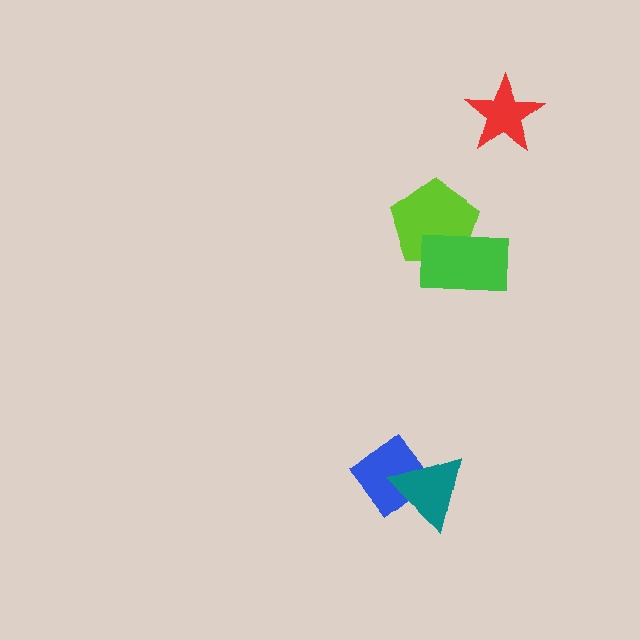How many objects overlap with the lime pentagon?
1 object overlaps with the lime pentagon.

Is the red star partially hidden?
No, no other shape covers it.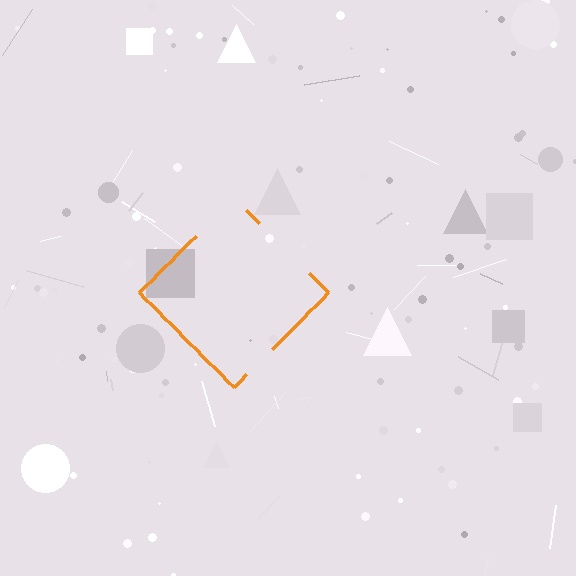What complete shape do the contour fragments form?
The contour fragments form a diamond.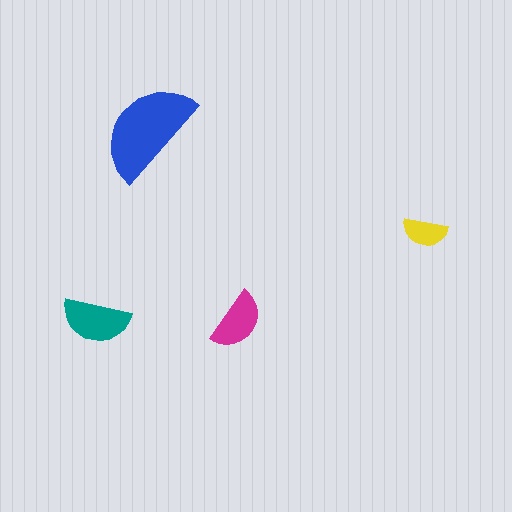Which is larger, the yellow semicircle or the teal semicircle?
The teal one.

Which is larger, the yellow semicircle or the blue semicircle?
The blue one.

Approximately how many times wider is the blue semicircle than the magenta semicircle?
About 1.5 times wider.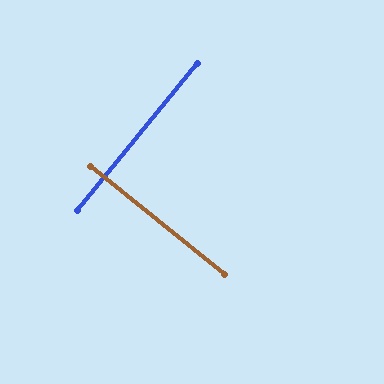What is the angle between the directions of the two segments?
Approximately 90 degrees.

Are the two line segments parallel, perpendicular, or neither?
Perpendicular — they meet at approximately 90°.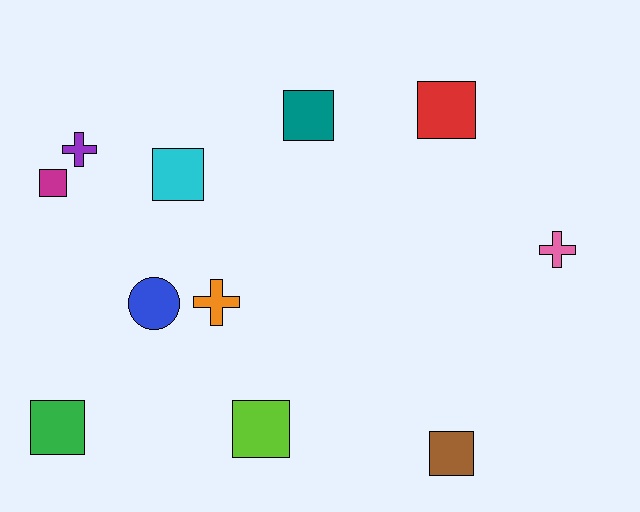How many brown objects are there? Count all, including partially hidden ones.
There is 1 brown object.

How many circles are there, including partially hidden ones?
There is 1 circle.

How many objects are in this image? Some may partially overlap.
There are 11 objects.